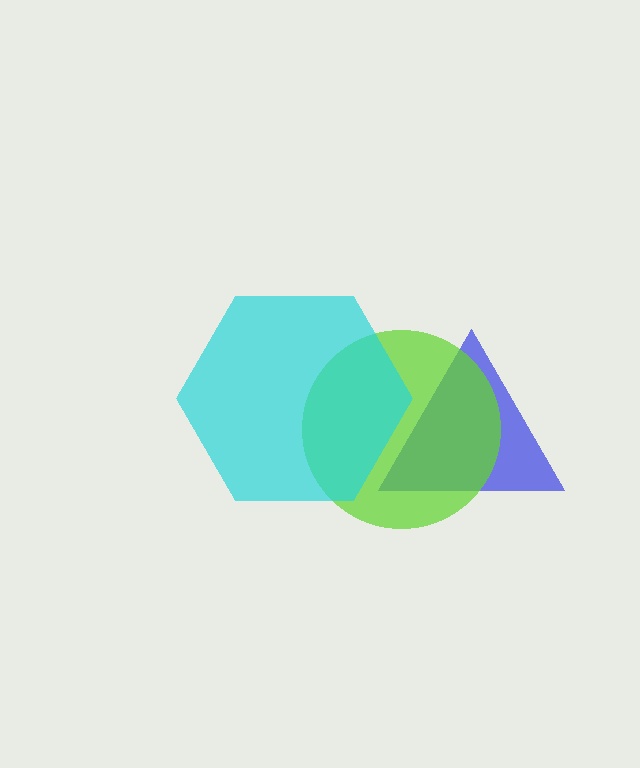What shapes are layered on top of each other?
The layered shapes are: a blue triangle, a lime circle, a cyan hexagon.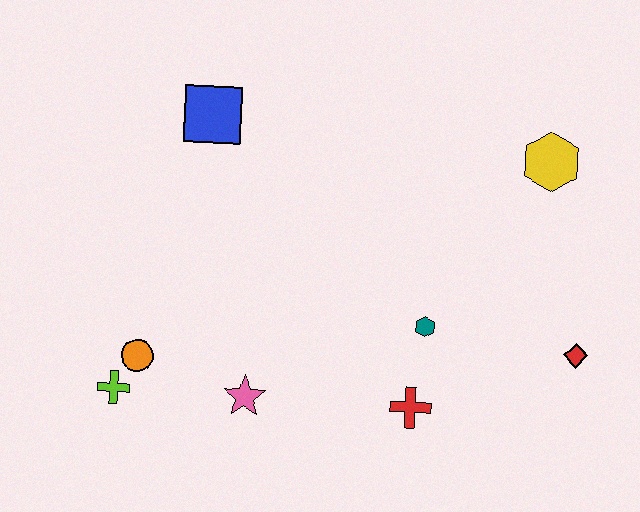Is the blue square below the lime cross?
No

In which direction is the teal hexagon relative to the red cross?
The teal hexagon is above the red cross.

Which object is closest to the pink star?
The orange circle is closest to the pink star.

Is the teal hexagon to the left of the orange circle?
No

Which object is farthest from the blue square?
The red diamond is farthest from the blue square.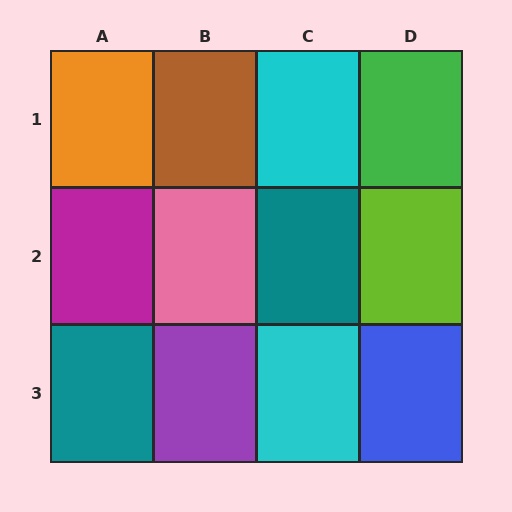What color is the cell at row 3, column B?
Purple.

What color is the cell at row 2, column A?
Magenta.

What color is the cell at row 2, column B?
Pink.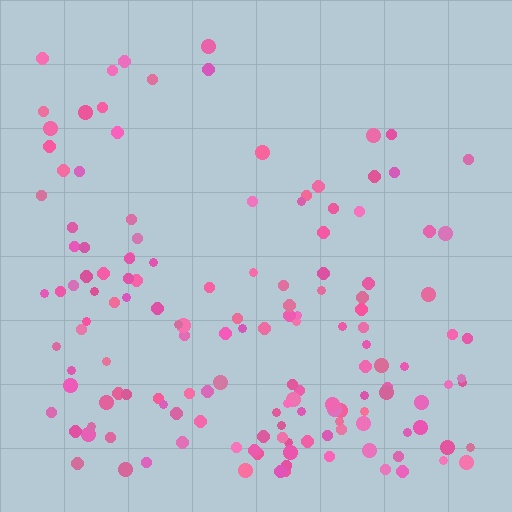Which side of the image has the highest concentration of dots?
The bottom.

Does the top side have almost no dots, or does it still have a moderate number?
Still a moderate number, just noticeably fewer than the bottom.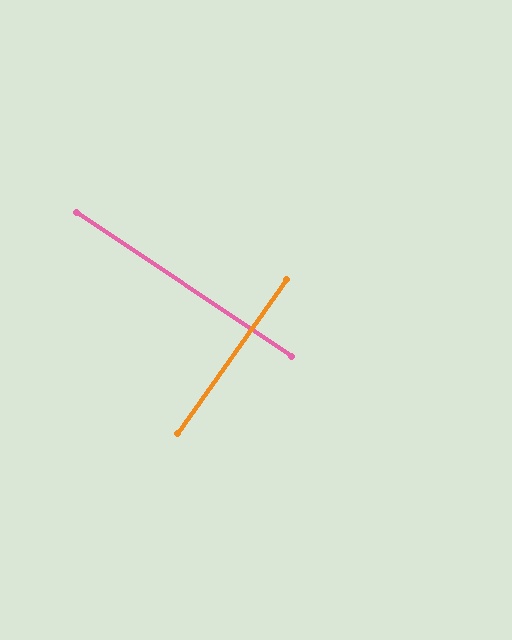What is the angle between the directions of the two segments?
Approximately 88 degrees.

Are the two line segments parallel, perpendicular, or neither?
Perpendicular — they meet at approximately 88°.